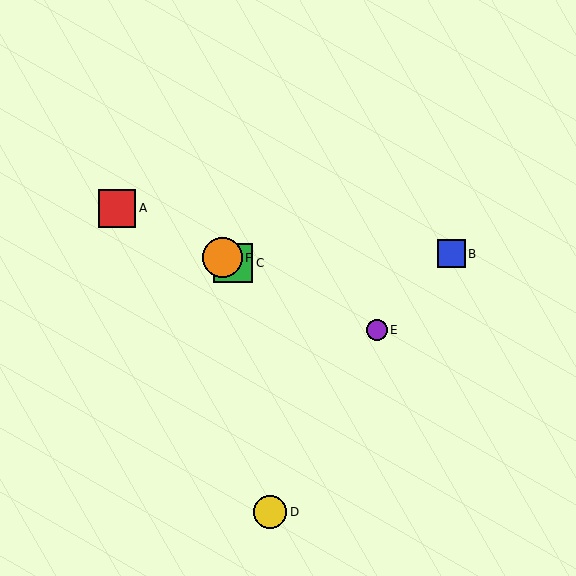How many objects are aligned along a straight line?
4 objects (A, C, E, F) are aligned along a straight line.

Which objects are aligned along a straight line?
Objects A, C, E, F are aligned along a straight line.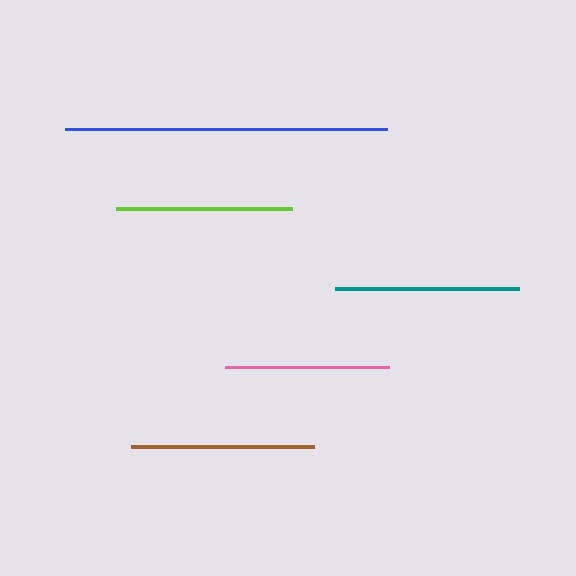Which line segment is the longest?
The blue line is the longest at approximately 322 pixels.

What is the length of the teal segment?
The teal segment is approximately 184 pixels long.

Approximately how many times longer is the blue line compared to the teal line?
The blue line is approximately 1.8 times the length of the teal line.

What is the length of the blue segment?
The blue segment is approximately 322 pixels long.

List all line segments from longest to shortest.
From longest to shortest: blue, teal, brown, lime, pink.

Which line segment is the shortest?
The pink line is the shortest at approximately 164 pixels.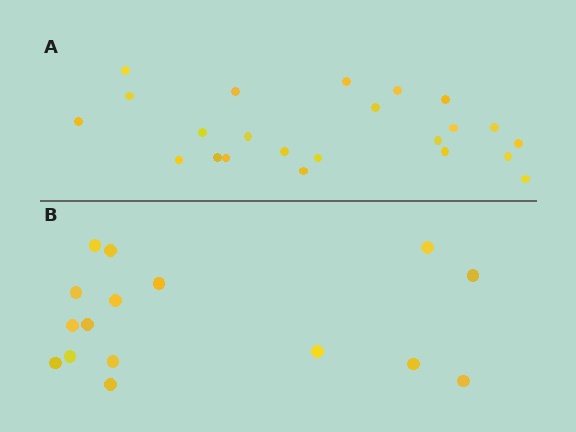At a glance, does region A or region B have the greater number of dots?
Region A (the top region) has more dots.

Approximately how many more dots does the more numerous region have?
Region A has roughly 8 or so more dots than region B.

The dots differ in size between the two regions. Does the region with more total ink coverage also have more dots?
No. Region B has more total ink coverage because its dots are larger, but region A actually contains more individual dots. Total area can be misleading — the number of items is what matters here.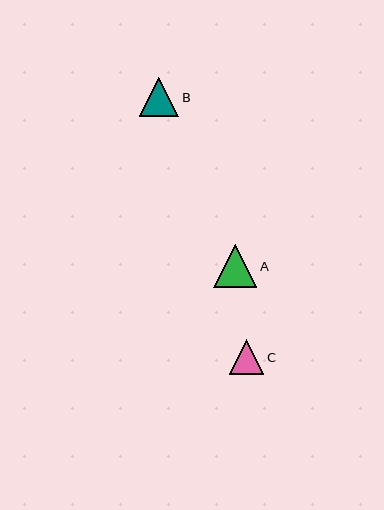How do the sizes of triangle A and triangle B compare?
Triangle A and triangle B are approximately the same size.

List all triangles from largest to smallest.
From largest to smallest: A, B, C.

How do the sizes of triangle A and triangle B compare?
Triangle A and triangle B are approximately the same size.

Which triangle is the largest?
Triangle A is the largest with a size of approximately 43 pixels.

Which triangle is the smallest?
Triangle C is the smallest with a size of approximately 34 pixels.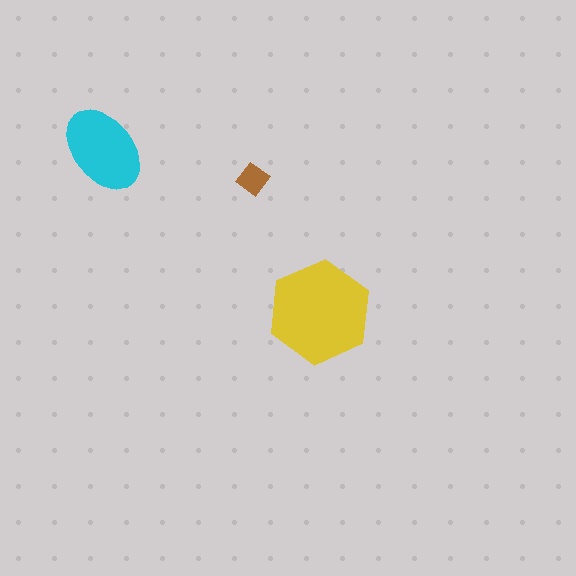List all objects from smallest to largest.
The brown diamond, the cyan ellipse, the yellow hexagon.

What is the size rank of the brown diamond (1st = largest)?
3rd.